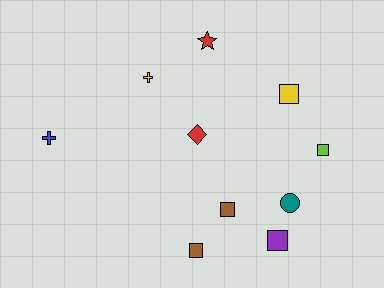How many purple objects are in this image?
There is 1 purple object.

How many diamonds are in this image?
There is 1 diamond.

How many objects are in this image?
There are 10 objects.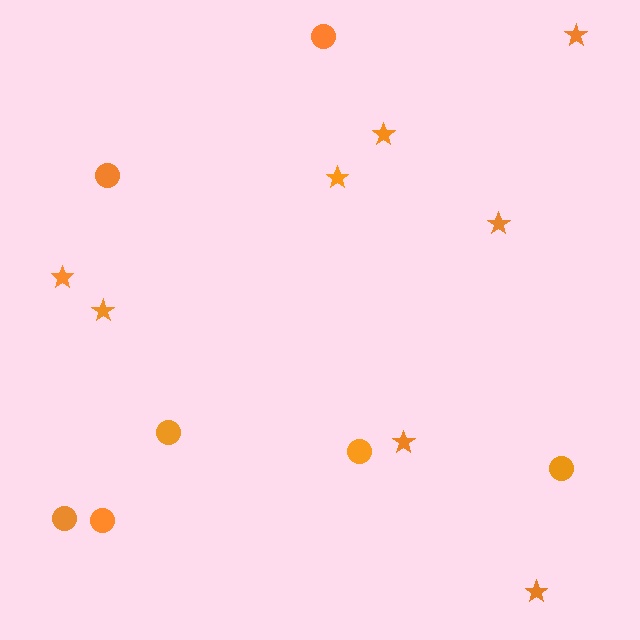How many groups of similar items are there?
There are 2 groups: one group of circles (7) and one group of stars (8).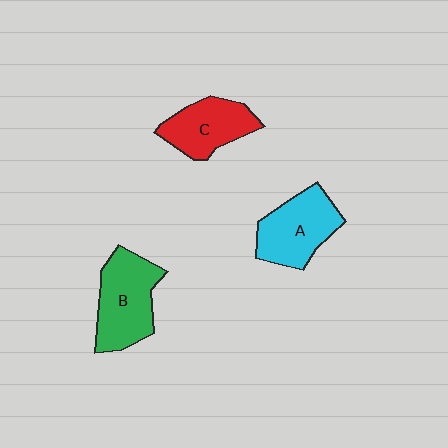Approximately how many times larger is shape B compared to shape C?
Approximately 1.3 times.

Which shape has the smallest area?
Shape C (red).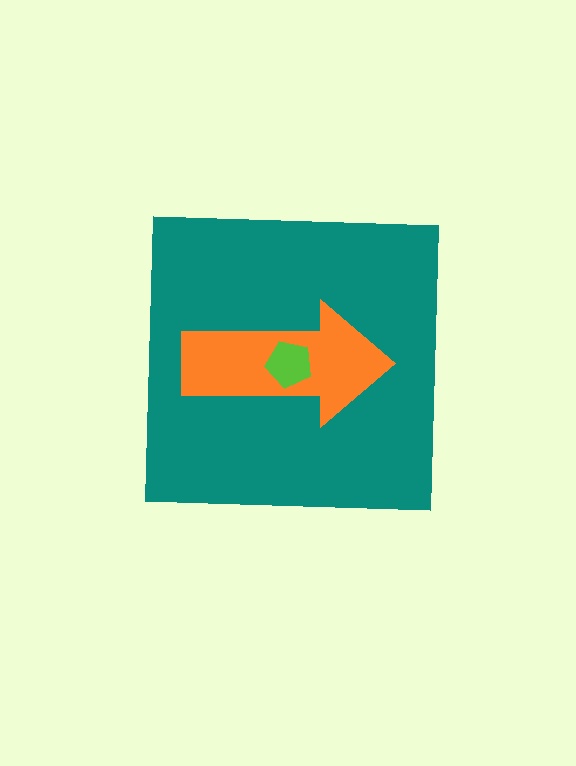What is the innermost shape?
The lime pentagon.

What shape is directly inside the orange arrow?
The lime pentagon.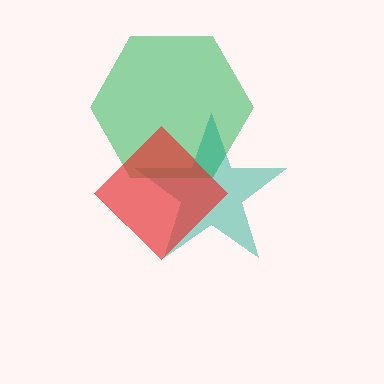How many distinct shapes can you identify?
There are 3 distinct shapes: a green hexagon, a teal star, a red diamond.